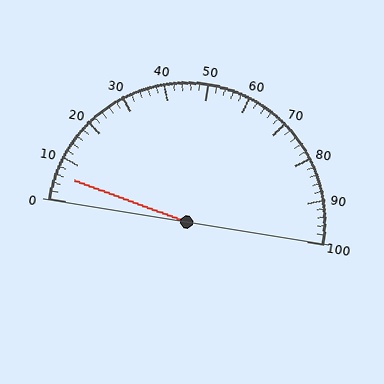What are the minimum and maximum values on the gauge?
The gauge ranges from 0 to 100.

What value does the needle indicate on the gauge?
The needle indicates approximately 6.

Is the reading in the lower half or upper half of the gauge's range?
The reading is in the lower half of the range (0 to 100).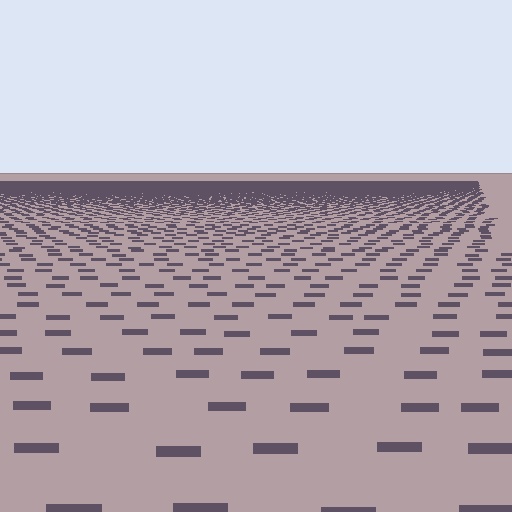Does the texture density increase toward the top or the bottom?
Density increases toward the top.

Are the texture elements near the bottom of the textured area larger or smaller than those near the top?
Larger. Near the bottom, elements are closer to the viewer and appear at a bigger on-screen size.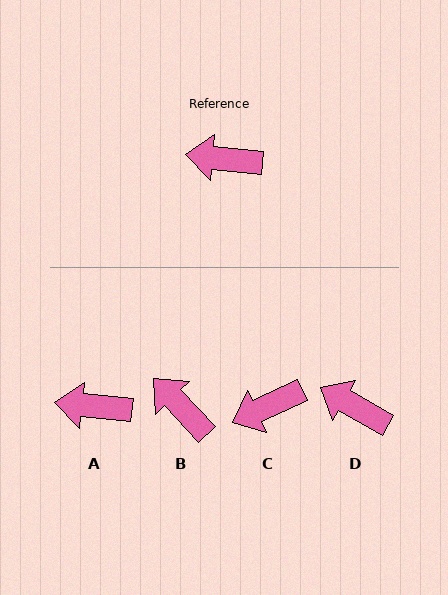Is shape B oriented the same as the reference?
No, it is off by about 41 degrees.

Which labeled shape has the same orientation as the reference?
A.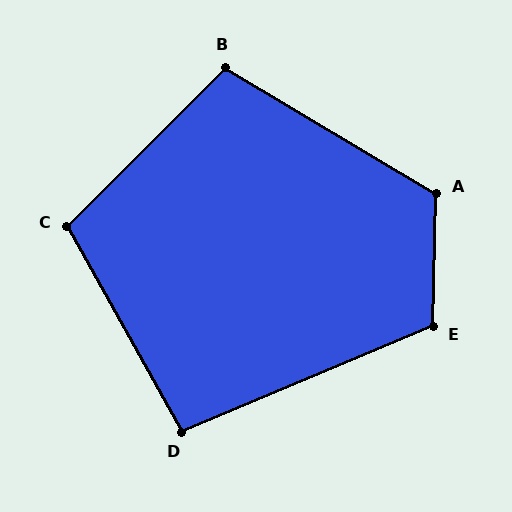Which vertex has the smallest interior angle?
D, at approximately 96 degrees.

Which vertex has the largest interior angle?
A, at approximately 119 degrees.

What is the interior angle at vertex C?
Approximately 106 degrees (obtuse).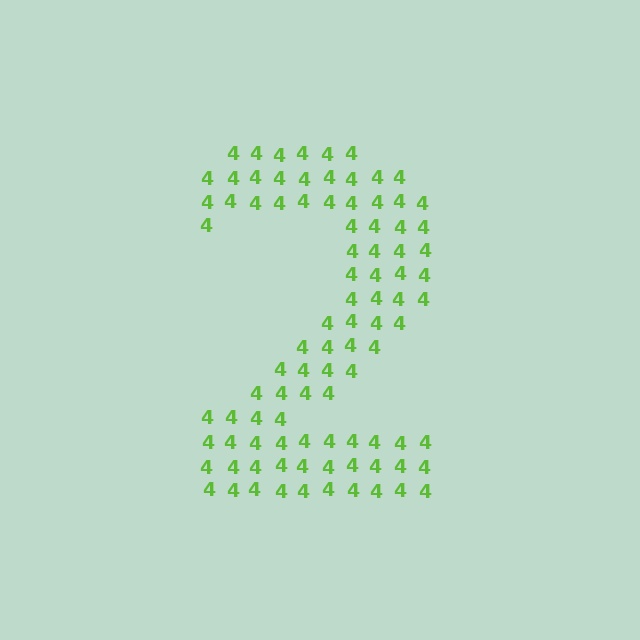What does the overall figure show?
The overall figure shows the digit 2.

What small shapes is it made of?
It is made of small digit 4's.